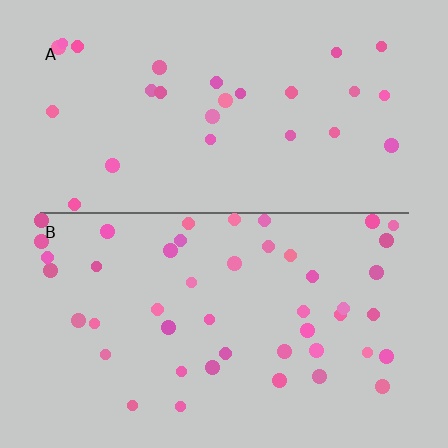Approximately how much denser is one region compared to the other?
Approximately 1.7× — region B over region A.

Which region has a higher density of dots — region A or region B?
B (the bottom).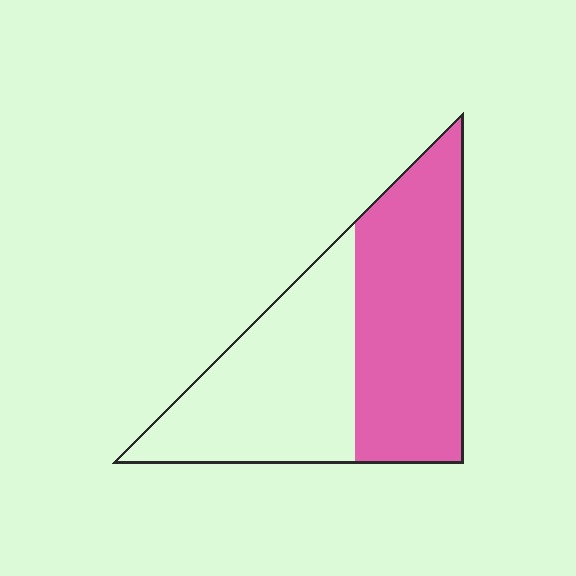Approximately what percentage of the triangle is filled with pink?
Approximately 50%.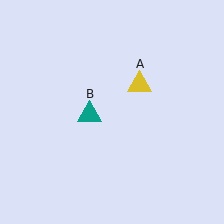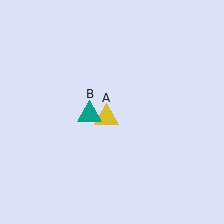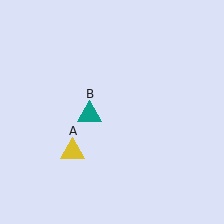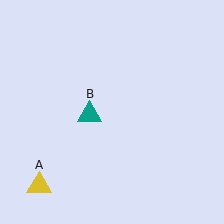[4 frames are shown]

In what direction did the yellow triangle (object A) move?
The yellow triangle (object A) moved down and to the left.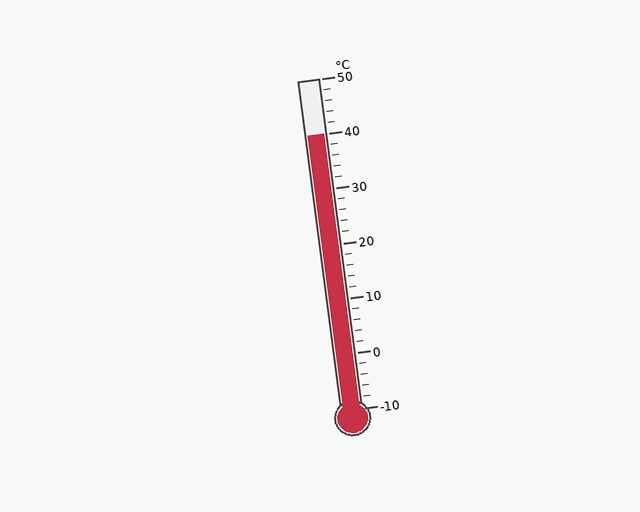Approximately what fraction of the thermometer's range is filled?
The thermometer is filled to approximately 85% of its range.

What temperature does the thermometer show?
The thermometer shows approximately 40°C.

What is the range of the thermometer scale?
The thermometer scale ranges from -10°C to 50°C.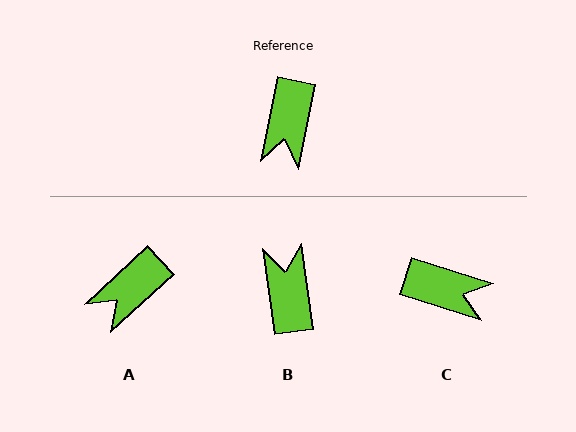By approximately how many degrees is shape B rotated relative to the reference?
Approximately 161 degrees clockwise.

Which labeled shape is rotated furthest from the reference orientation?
B, about 161 degrees away.